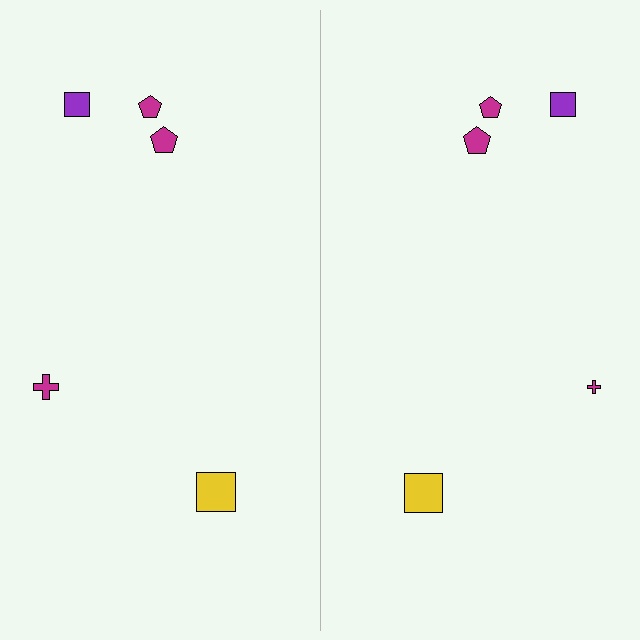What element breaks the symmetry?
The magenta cross on the right side has a different size than its mirror counterpart.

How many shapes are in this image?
There are 10 shapes in this image.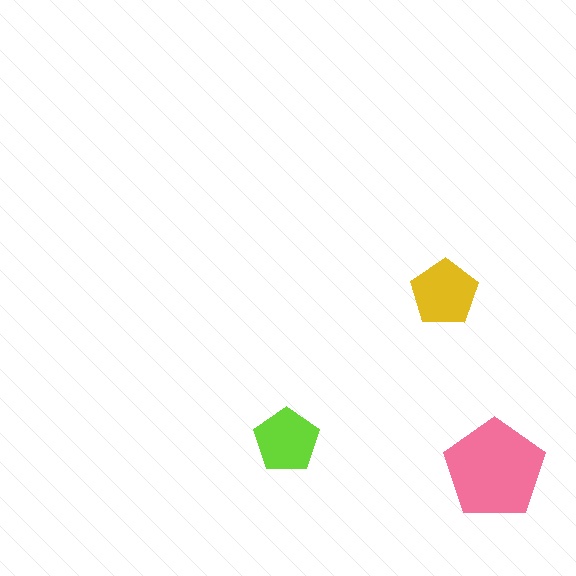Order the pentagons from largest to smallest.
the pink one, the yellow one, the lime one.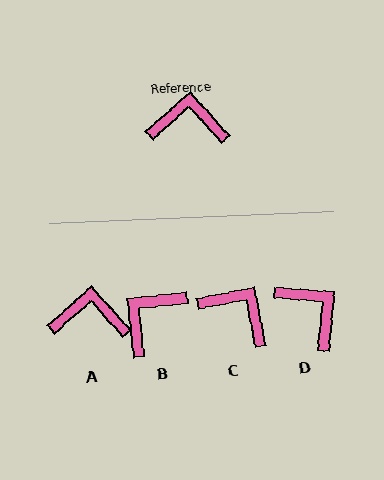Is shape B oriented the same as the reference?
No, it is off by about 54 degrees.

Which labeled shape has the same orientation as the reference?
A.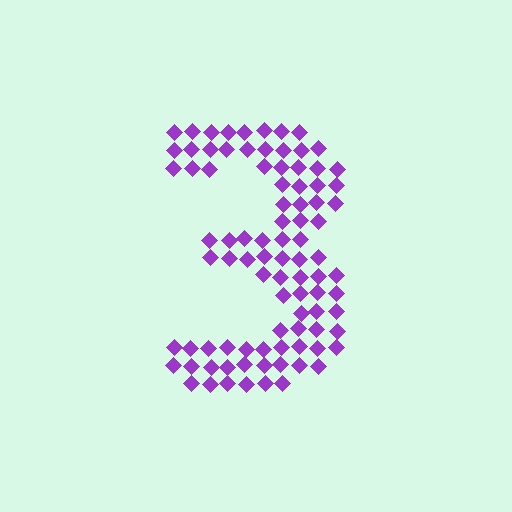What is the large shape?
The large shape is the digit 3.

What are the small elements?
The small elements are diamonds.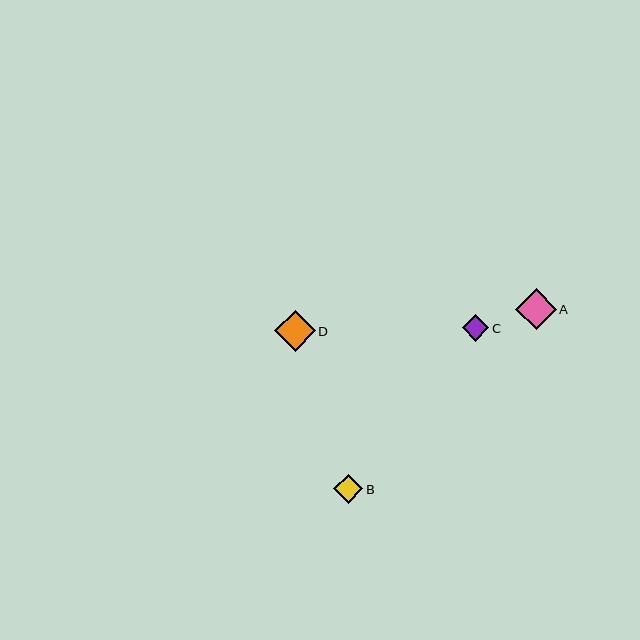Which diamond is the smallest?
Diamond C is the smallest with a size of approximately 26 pixels.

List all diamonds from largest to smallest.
From largest to smallest: D, A, B, C.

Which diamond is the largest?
Diamond D is the largest with a size of approximately 41 pixels.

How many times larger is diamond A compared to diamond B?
Diamond A is approximately 1.4 times the size of diamond B.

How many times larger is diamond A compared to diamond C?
Diamond A is approximately 1.5 times the size of diamond C.